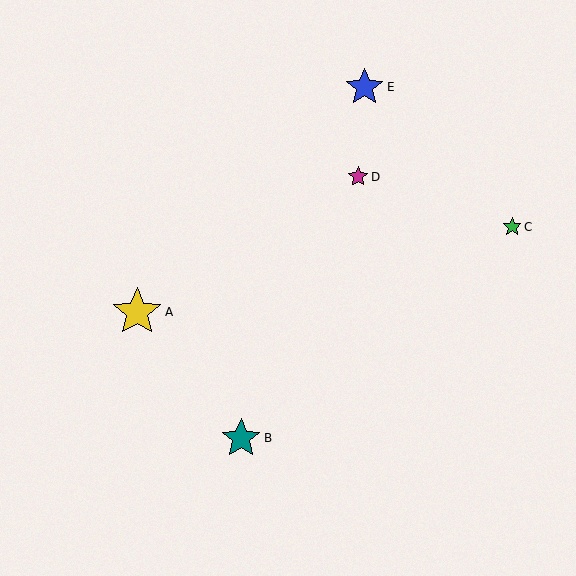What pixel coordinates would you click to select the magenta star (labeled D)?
Click at (358, 177) to select the magenta star D.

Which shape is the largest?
The yellow star (labeled A) is the largest.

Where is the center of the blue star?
The center of the blue star is at (365, 87).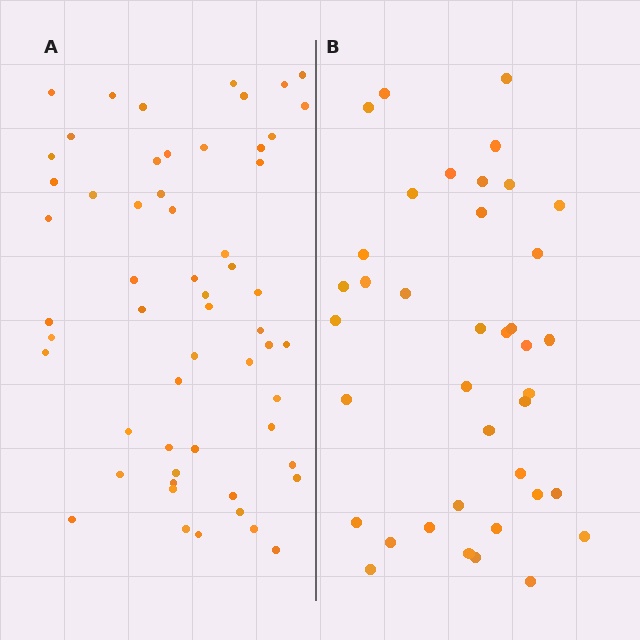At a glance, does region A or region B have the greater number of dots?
Region A (the left region) has more dots.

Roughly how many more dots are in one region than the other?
Region A has approximately 20 more dots than region B.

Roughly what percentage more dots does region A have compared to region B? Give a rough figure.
About 45% more.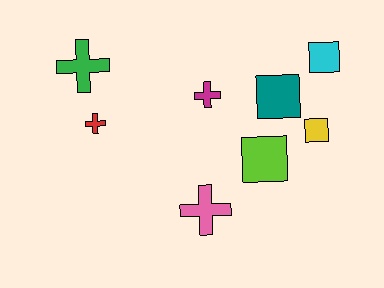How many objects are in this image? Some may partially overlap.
There are 8 objects.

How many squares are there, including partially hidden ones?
There are 4 squares.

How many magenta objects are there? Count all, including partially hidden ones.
There is 1 magenta object.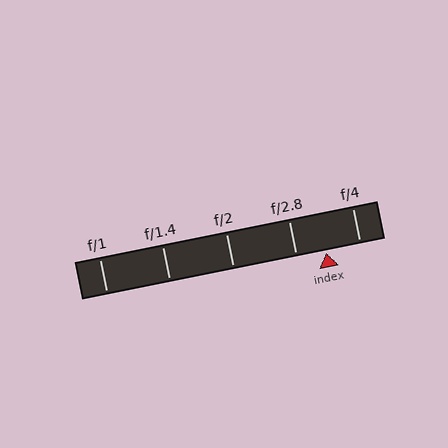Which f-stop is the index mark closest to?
The index mark is closest to f/2.8.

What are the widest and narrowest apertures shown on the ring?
The widest aperture shown is f/1 and the narrowest is f/4.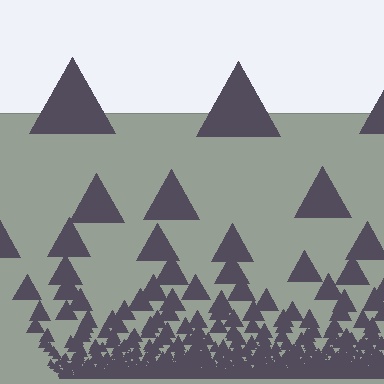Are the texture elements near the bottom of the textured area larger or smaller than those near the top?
Smaller. The gradient is inverted — elements near the bottom are smaller and denser.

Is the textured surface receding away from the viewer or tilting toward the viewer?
The surface appears to tilt toward the viewer. Texture elements get larger and sparser toward the top.